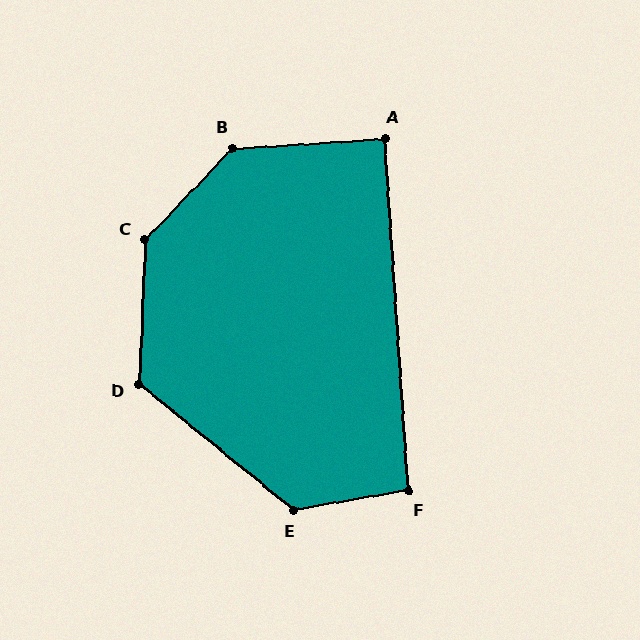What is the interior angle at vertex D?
Approximately 127 degrees (obtuse).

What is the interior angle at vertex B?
Approximately 137 degrees (obtuse).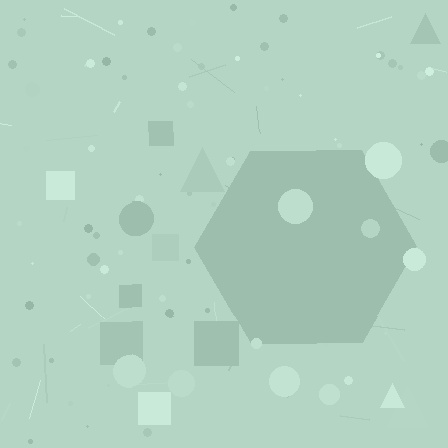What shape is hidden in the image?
A hexagon is hidden in the image.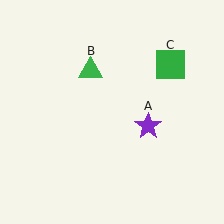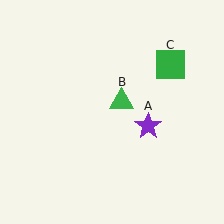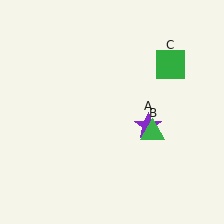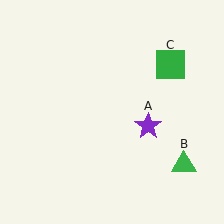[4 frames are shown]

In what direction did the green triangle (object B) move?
The green triangle (object B) moved down and to the right.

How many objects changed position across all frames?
1 object changed position: green triangle (object B).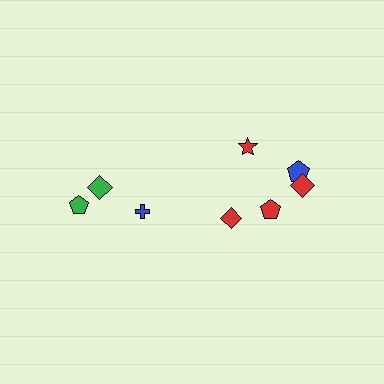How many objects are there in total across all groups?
There are 8 objects.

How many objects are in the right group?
There are 5 objects.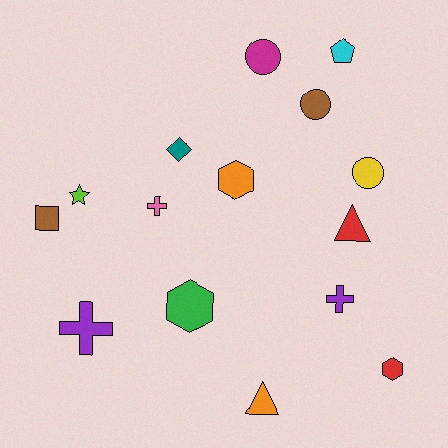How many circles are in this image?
There are 3 circles.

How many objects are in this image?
There are 15 objects.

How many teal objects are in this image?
There is 1 teal object.